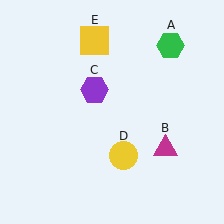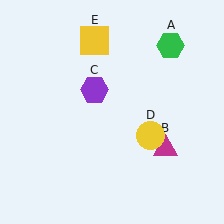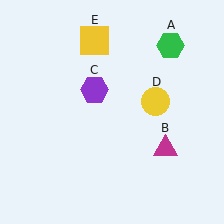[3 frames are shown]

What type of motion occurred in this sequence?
The yellow circle (object D) rotated counterclockwise around the center of the scene.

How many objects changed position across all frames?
1 object changed position: yellow circle (object D).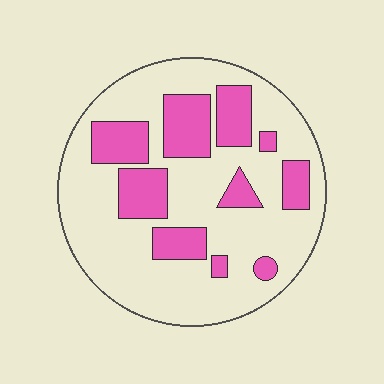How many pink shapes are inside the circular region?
10.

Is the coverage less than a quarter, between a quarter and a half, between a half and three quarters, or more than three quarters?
Between a quarter and a half.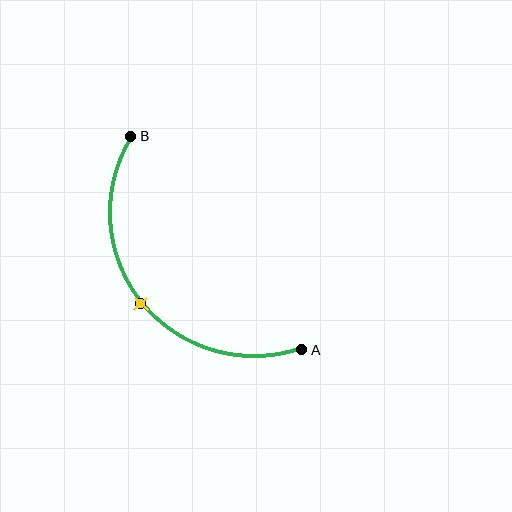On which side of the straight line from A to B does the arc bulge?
The arc bulges below and to the left of the straight line connecting A and B.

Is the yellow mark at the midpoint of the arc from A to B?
Yes. The yellow mark lies on the arc at equal arc-length from both A and B — it is the arc midpoint.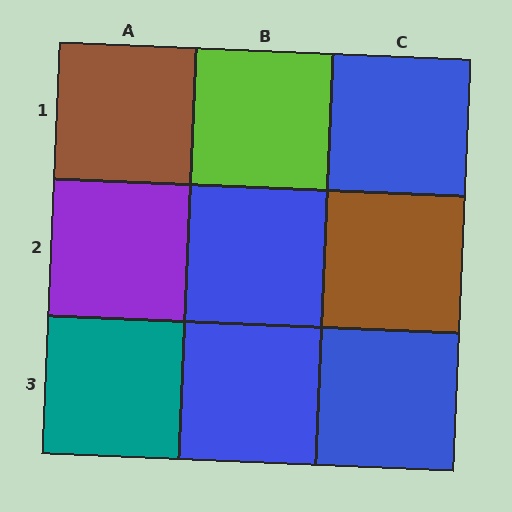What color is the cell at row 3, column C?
Blue.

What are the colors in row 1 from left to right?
Brown, lime, blue.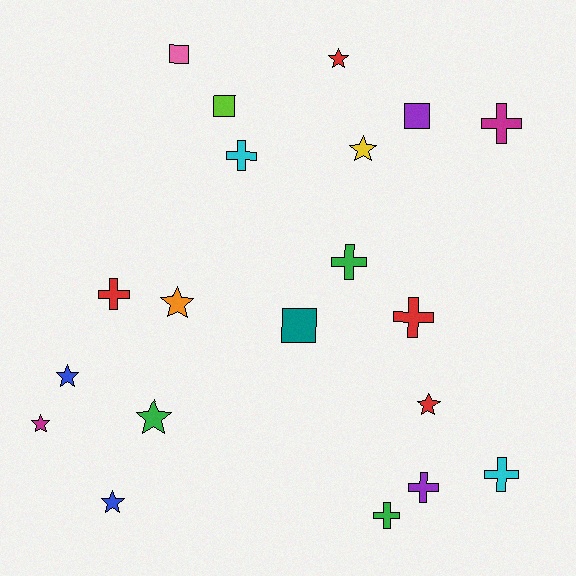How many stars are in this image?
There are 8 stars.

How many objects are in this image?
There are 20 objects.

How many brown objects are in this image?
There are no brown objects.